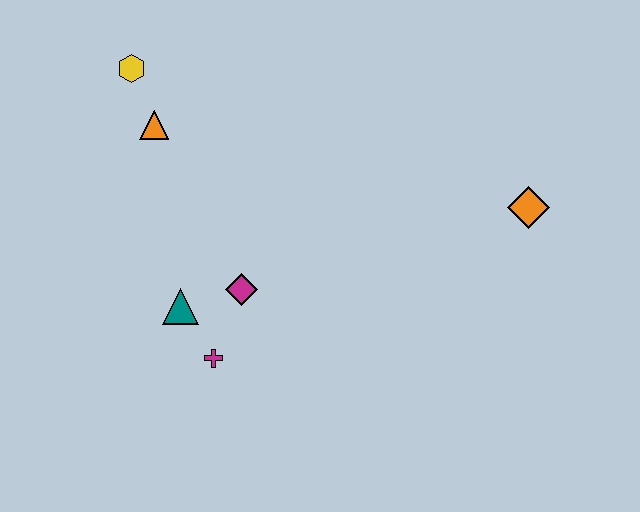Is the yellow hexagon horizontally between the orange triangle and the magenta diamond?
No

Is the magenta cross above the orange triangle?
No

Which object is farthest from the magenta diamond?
The orange diamond is farthest from the magenta diamond.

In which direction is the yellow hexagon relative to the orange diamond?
The yellow hexagon is to the left of the orange diamond.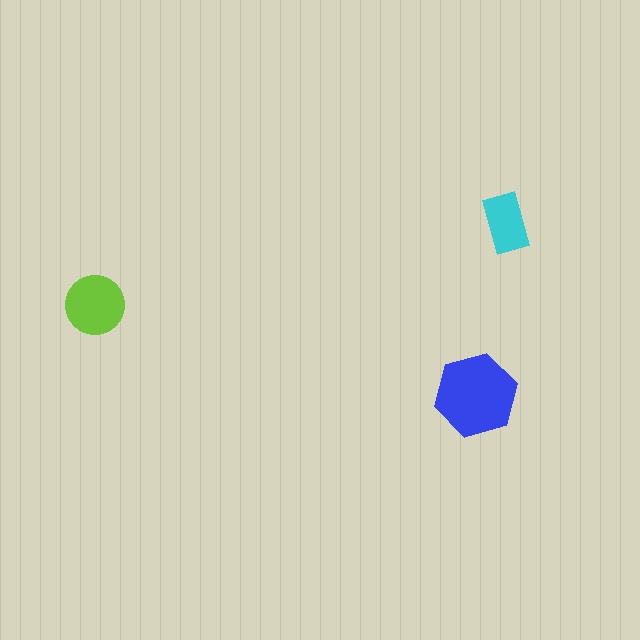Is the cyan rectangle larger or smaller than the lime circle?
Smaller.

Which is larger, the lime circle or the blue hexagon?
The blue hexagon.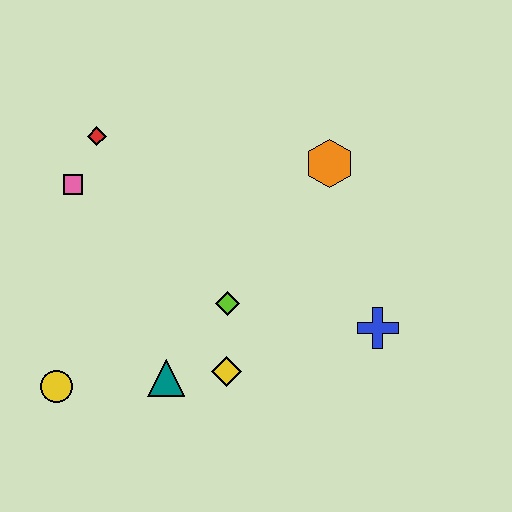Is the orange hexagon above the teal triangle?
Yes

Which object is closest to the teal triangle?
The yellow diamond is closest to the teal triangle.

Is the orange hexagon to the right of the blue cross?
No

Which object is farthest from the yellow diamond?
The red diamond is farthest from the yellow diamond.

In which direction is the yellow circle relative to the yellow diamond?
The yellow circle is to the left of the yellow diamond.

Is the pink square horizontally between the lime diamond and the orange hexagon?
No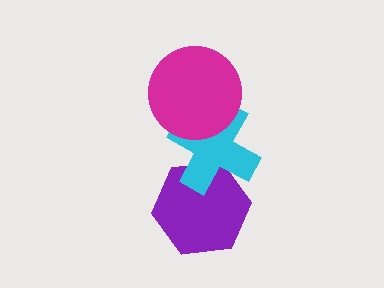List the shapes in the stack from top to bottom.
From top to bottom: the magenta circle, the cyan cross, the purple hexagon.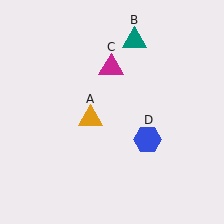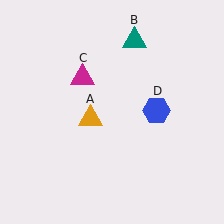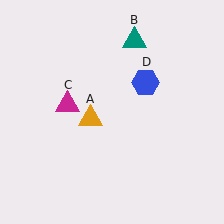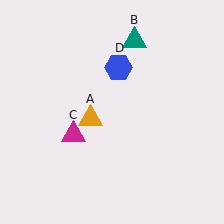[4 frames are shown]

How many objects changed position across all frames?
2 objects changed position: magenta triangle (object C), blue hexagon (object D).